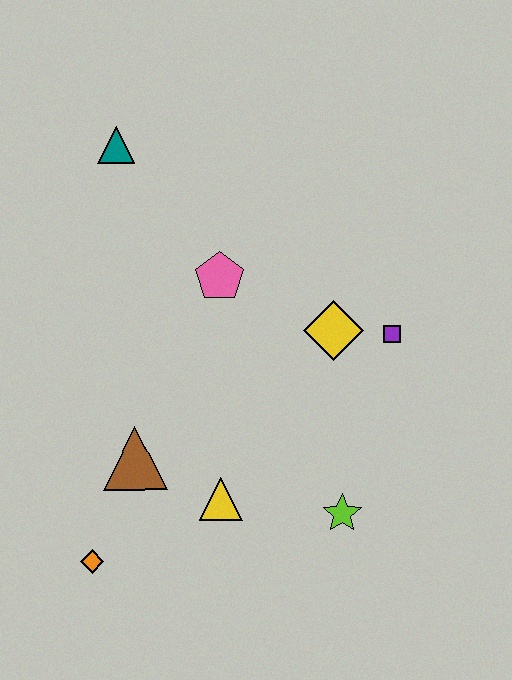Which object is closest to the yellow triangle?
The brown triangle is closest to the yellow triangle.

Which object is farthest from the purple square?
The orange diamond is farthest from the purple square.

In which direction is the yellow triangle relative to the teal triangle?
The yellow triangle is below the teal triangle.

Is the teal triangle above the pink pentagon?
Yes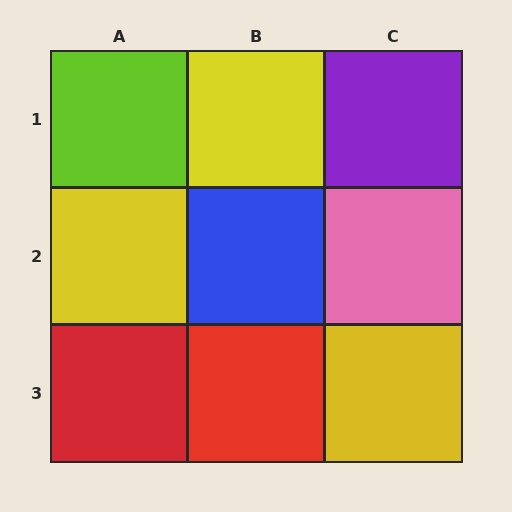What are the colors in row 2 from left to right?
Yellow, blue, pink.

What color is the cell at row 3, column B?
Red.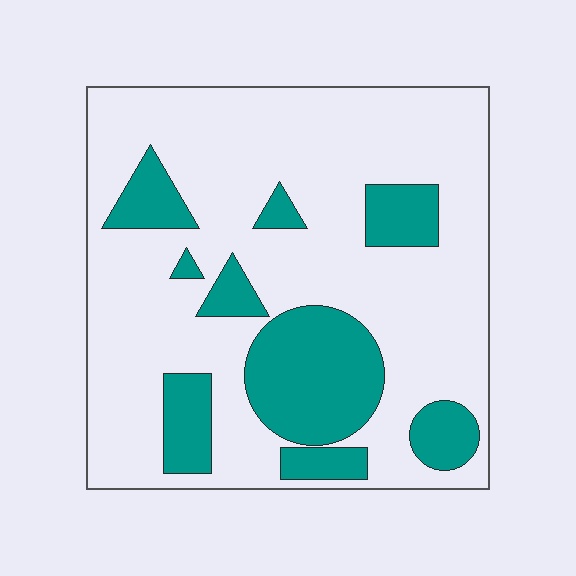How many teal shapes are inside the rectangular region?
9.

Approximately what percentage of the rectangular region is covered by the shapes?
Approximately 25%.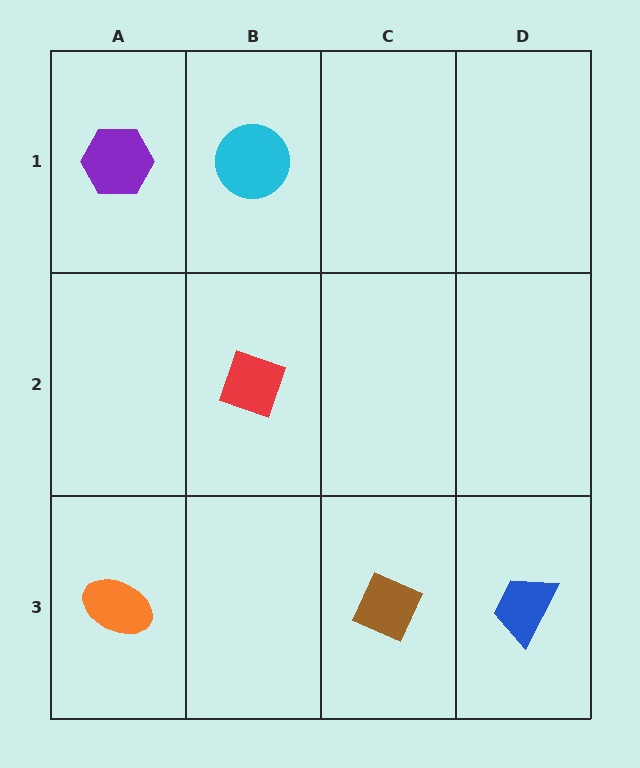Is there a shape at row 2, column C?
No, that cell is empty.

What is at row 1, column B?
A cyan circle.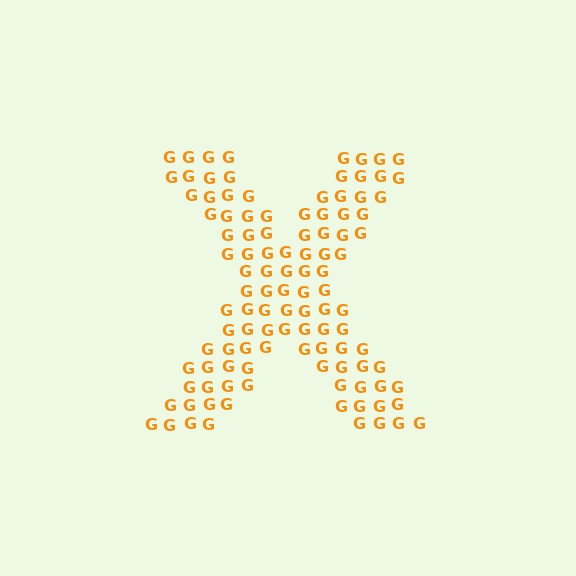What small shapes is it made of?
It is made of small letter G's.